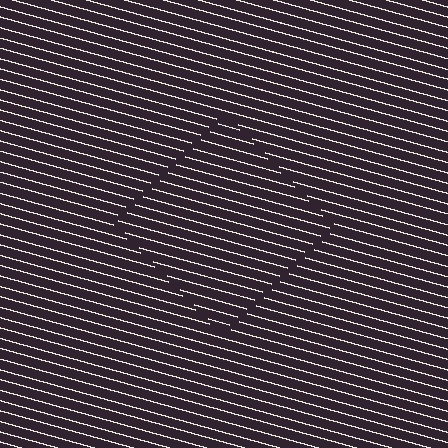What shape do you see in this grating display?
An illusory square. The interior of the shape contains the same grating, shifted by half a period — the contour is defined by the phase discontinuity where line-ends from the inner and outer gratings abut.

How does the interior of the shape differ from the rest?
The interior of the shape contains the same grating, shifted by half a period — the contour is defined by the phase discontinuity where line-ends from the inner and outer gratings abut.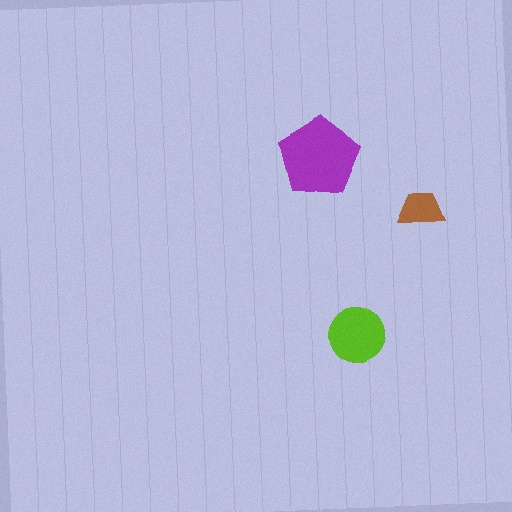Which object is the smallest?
The brown trapezoid.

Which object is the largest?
The purple pentagon.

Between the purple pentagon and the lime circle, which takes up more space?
The purple pentagon.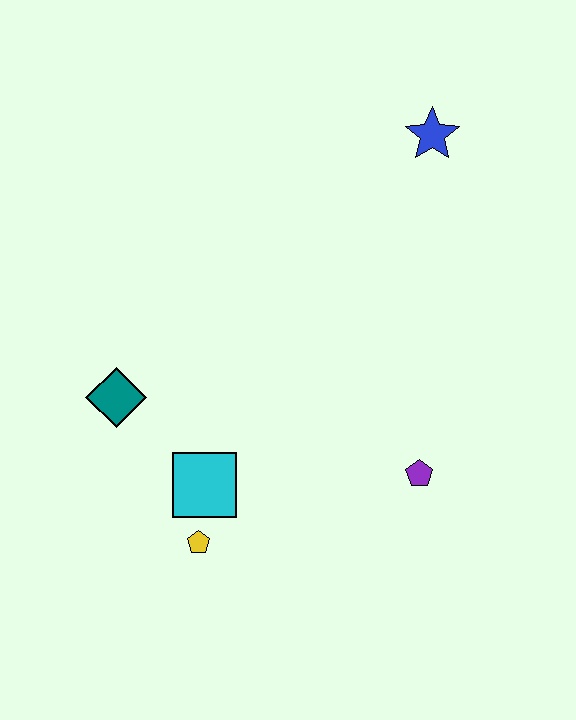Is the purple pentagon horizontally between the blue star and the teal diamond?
Yes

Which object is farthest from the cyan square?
The blue star is farthest from the cyan square.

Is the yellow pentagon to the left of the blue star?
Yes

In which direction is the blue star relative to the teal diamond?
The blue star is to the right of the teal diamond.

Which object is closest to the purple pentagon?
The cyan square is closest to the purple pentagon.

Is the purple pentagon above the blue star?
No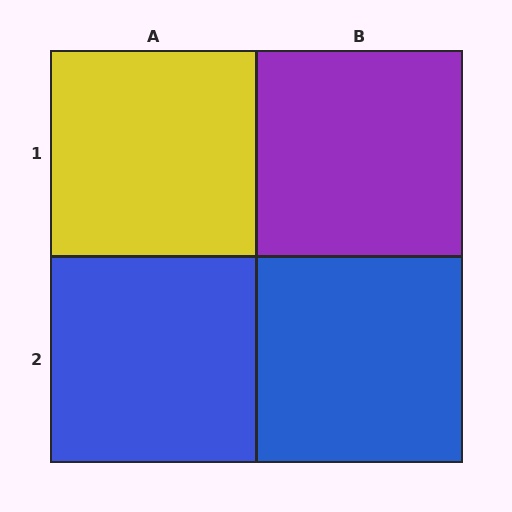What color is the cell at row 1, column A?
Yellow.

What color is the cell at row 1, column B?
Purple.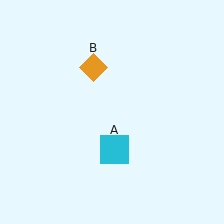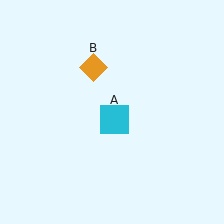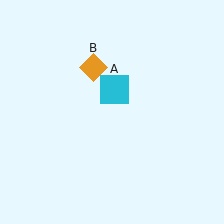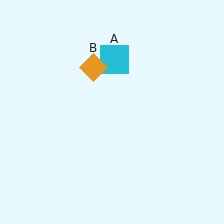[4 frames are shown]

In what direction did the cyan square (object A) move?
The cyan square (object A) moved up.